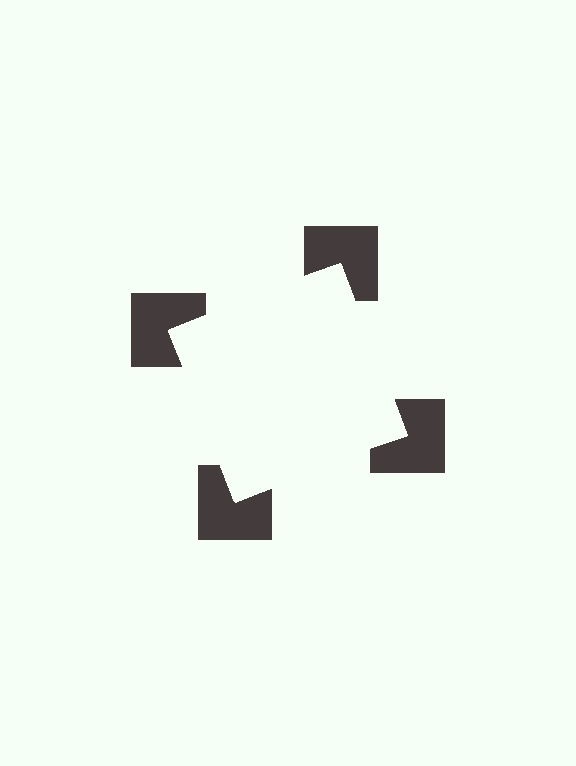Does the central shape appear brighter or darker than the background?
It typically appears slightly brighter than the background, even though no actual brightness change is drawn.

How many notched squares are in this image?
There are 4 — one at each vertex of the illusory square.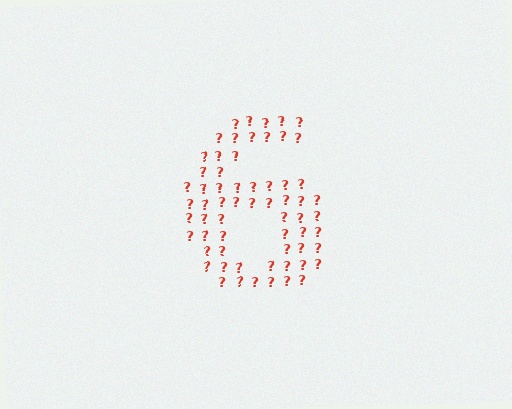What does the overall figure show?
The overall figure shows the digit 6.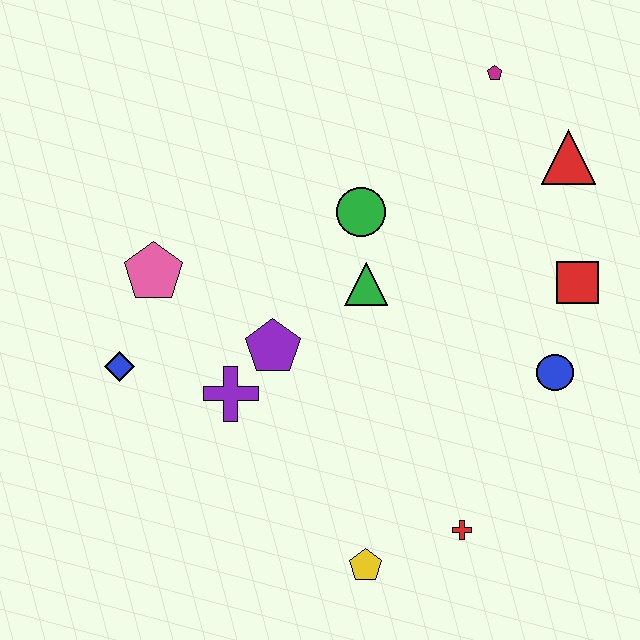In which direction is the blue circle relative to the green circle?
The blue circle is to the right of the green circle.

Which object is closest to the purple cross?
The purple pentagon is closest to the purple cross.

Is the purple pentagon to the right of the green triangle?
No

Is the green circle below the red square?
No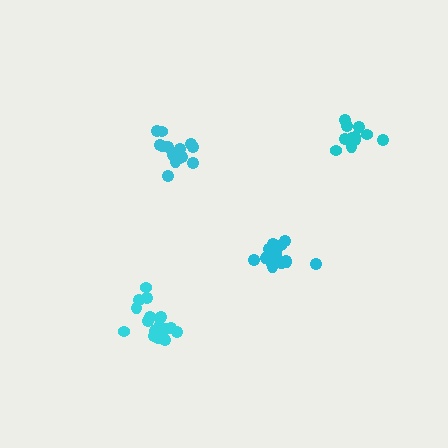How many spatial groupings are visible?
There are 4 spatial groupings.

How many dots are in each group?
Group 1: 12 dots, Group 2: 17 dots, Group 3: 15 dots, Group 4: 15 dots (59 total).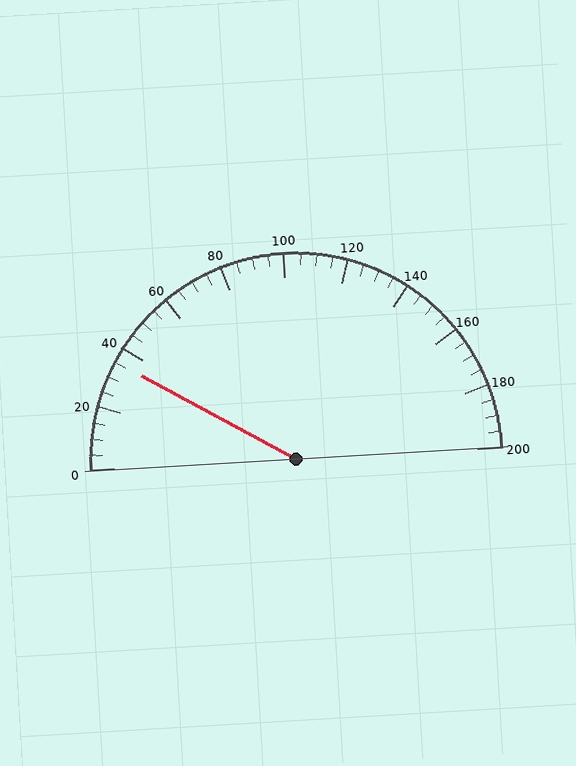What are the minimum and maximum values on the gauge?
The gauge ranges from 0 to 200.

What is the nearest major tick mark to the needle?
The nearest major tick mark is 40.